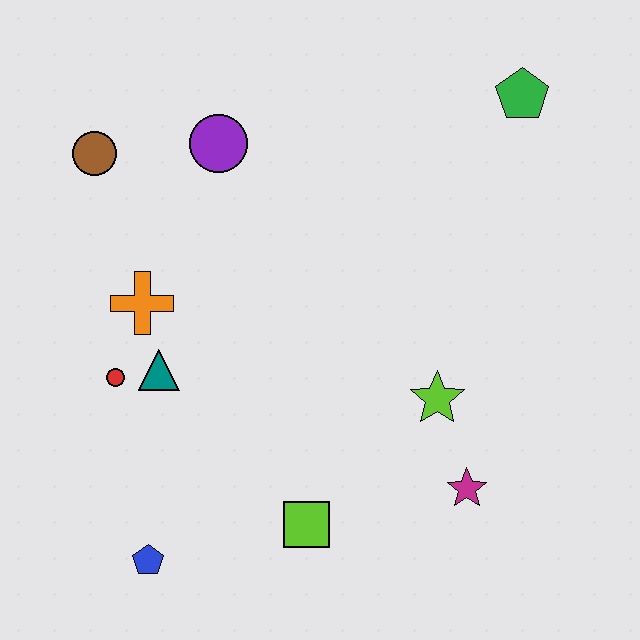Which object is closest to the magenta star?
The lime star is closest to the magenta star.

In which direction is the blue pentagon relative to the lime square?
The blue pentagon is to the left of the lime square.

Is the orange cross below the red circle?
No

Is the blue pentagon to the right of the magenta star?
No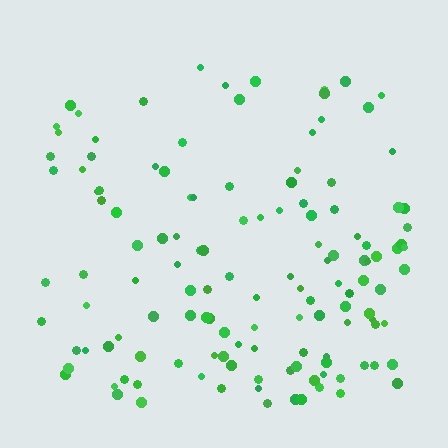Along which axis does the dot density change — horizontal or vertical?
Vertical.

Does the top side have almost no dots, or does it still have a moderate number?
Still a moderate number, just noticeably fewer than the bottom.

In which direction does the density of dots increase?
From top to bottom, with the bottom side densest.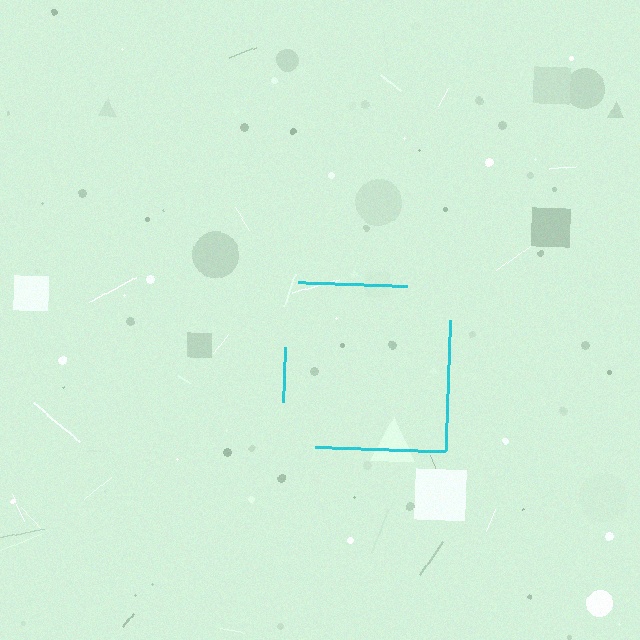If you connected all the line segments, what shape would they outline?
They would outline a square.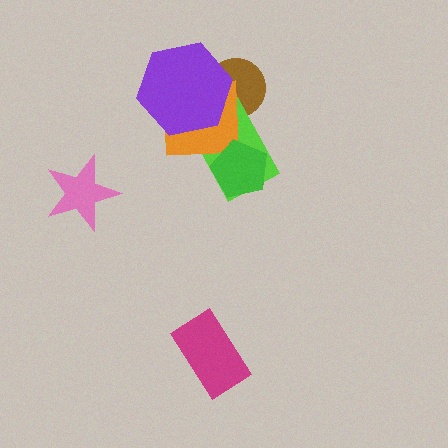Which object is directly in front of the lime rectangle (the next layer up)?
The orange square is directly in front of the lime rectangle.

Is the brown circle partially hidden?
Yes, it is partially covered by another shape.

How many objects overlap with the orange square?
3 objects overlap with the orange square.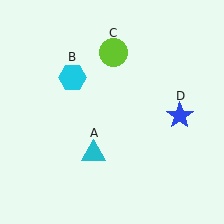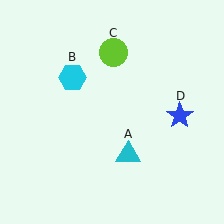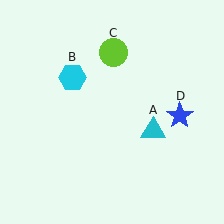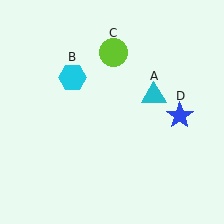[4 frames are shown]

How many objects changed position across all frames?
1 object changed position: cyan triangle (object A).